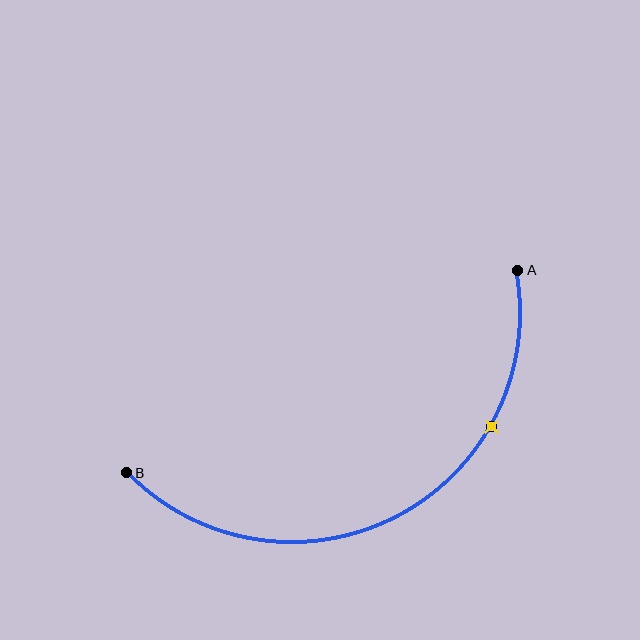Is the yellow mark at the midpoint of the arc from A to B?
No. The yellow mark lies on the arc but is closer to endpoint A. The arc midpoint would be at the point on the curve equidistant along the arc from both A and B.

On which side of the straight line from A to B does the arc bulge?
The arc bulges below the straight line connecting A and B.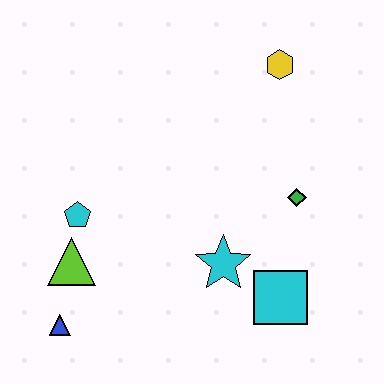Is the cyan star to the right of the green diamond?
No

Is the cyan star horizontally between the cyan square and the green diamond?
No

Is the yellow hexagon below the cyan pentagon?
No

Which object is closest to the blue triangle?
The lime triangle is closest to the blue triangle.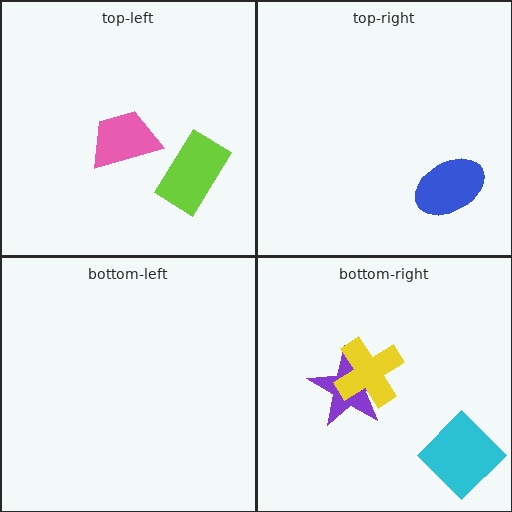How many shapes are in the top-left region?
2.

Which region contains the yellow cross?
The bottom-right region.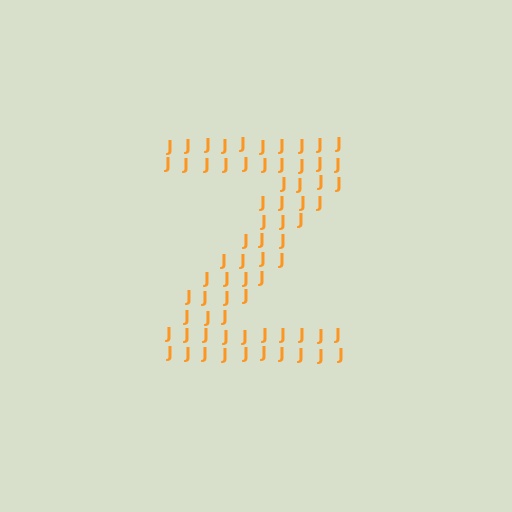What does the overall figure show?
The overall figure shows the letter Z.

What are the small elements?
The small elements are letter J's.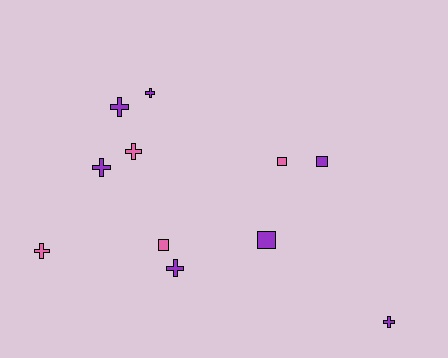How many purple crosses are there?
There are 5 purple crosses.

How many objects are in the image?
There are 11 objects.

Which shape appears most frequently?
Cross, with 7 objects.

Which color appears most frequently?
Purple, with 7 objects.